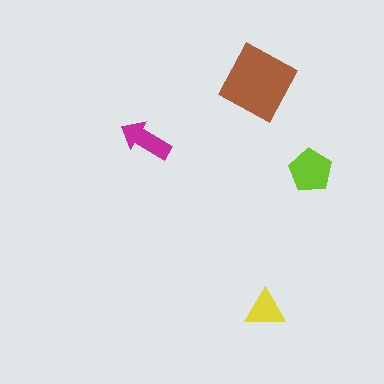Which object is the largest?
The brown square.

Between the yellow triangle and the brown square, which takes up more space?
The brown square.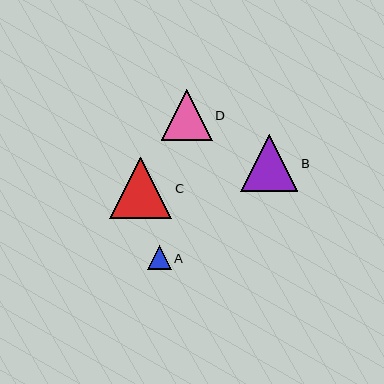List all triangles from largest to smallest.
From largest to smallest: C, B, D, A.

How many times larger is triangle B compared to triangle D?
Triangle B is approximately 1.1 times the size of triangle D.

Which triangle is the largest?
Triangle C is the largest with a size of approximately 62 pixels.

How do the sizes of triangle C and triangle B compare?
Triangle C and triangle B are approximately the same size.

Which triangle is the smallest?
Triangle A is the smallest with a size of approximately 23 pixels.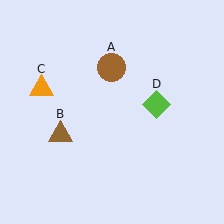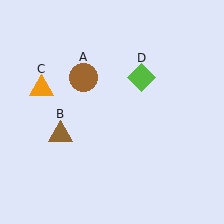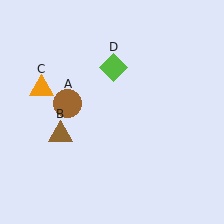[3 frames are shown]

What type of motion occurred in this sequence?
The brown circle (object A), lime diamond (object D) rotated counterclockwise around the center of the scene.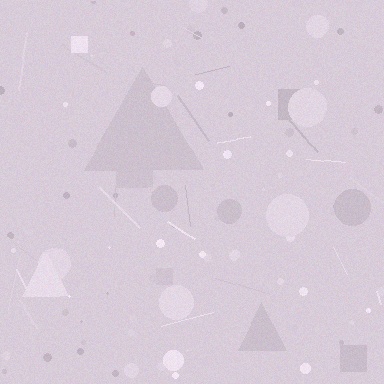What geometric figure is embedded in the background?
A triangle is embedded in the background.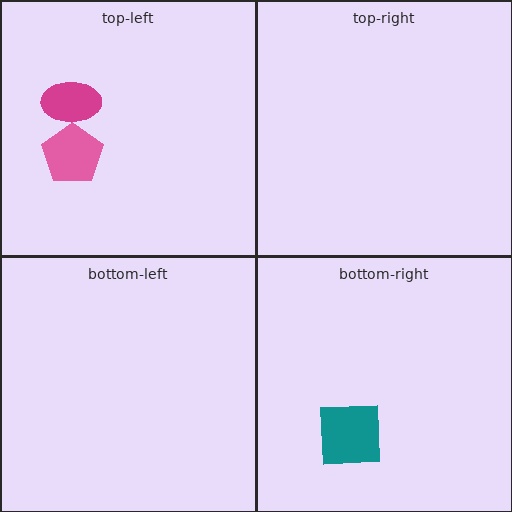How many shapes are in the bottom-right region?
1.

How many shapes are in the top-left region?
2.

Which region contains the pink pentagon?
The top-left region.